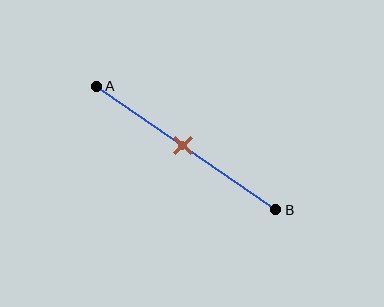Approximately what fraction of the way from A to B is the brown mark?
The brown mark is approximately 50% of the way from A to B.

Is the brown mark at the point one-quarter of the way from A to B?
No, the mark is at about 50% from A, not at the 25% one-quarter point.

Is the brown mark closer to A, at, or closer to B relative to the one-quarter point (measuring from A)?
The brown mark is closer to point B than the one-quarter point of segment AB.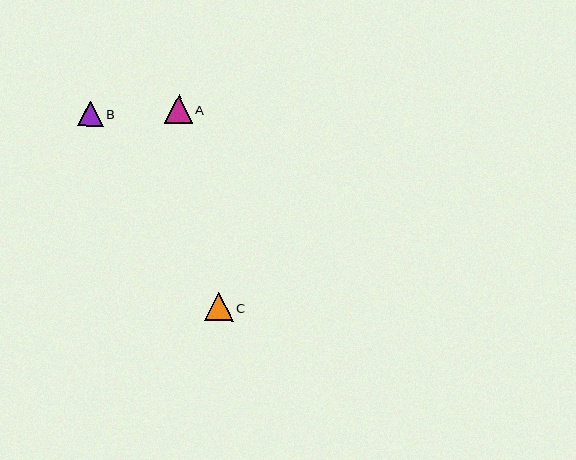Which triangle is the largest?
Triangle C is the largest with a size of approximately 29 pixels.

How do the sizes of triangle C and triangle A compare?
Triangle C and triangle A are approximately the same size.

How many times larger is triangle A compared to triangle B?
Triangle A is approximately 1.1 times the size of triangle B.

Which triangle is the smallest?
Triangle B is the smallest with a size of approximately 25 pixels.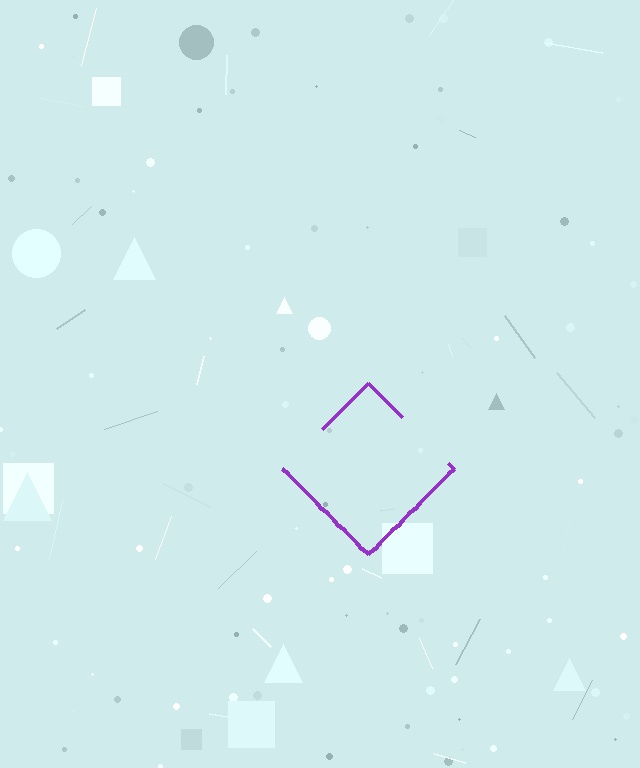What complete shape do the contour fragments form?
The contour fragments form a diamond.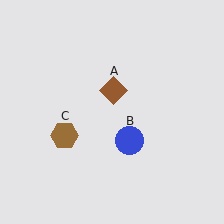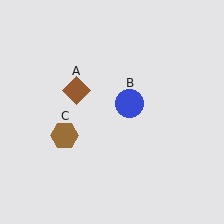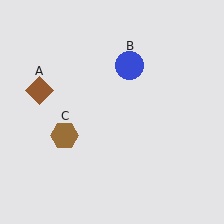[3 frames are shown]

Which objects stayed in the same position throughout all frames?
Brown hexagon (object C) remained stationary.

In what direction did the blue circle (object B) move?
The blue circle (object B) moved up.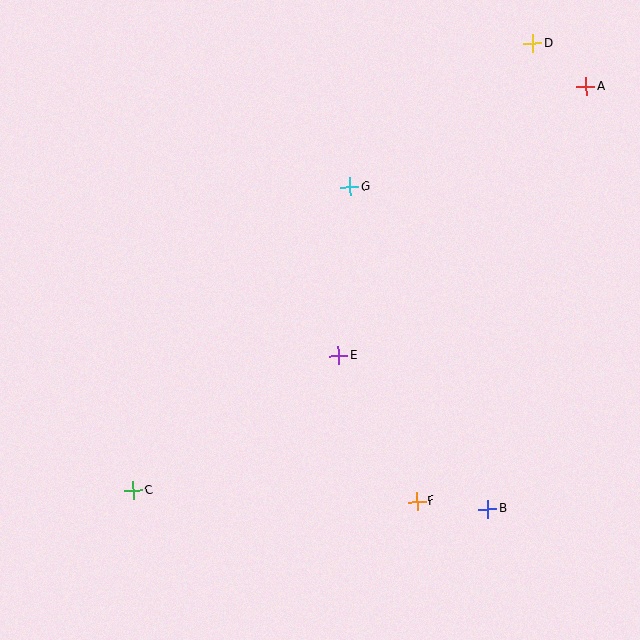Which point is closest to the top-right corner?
Point A is closest to the top-right corner.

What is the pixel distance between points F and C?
The distance between F and C is 284 pixels.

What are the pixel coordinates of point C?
Point C is at (133, 491).